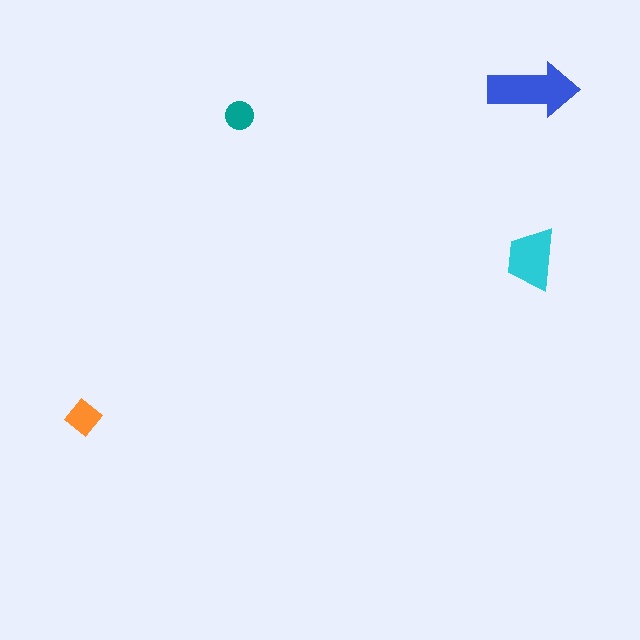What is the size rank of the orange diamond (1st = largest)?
3rd.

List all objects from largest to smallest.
The blue arrow, the cyan trapezoid, the orange diamond, the teal circle.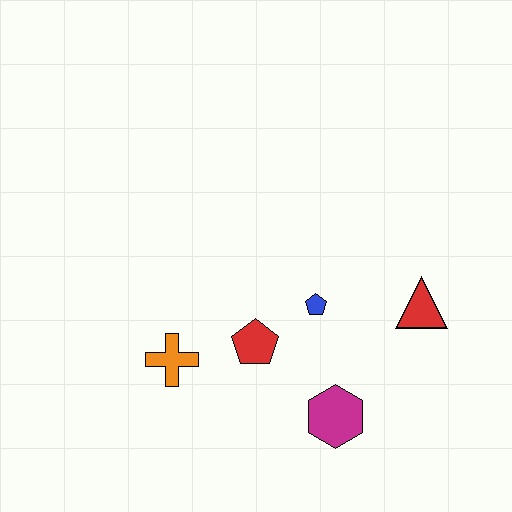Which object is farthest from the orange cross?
The red triangle is farthest from the orange cross.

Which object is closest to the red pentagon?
The blue pentagon is closest to the red pentagon.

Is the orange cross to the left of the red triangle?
Yes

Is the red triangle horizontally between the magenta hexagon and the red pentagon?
No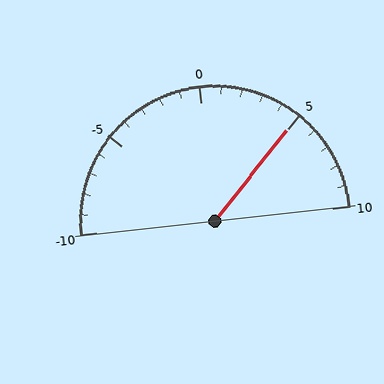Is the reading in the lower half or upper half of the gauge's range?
The reading is in the upper half of the range (-10 to 10).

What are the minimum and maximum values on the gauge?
The gauge ranges from -10 to 10.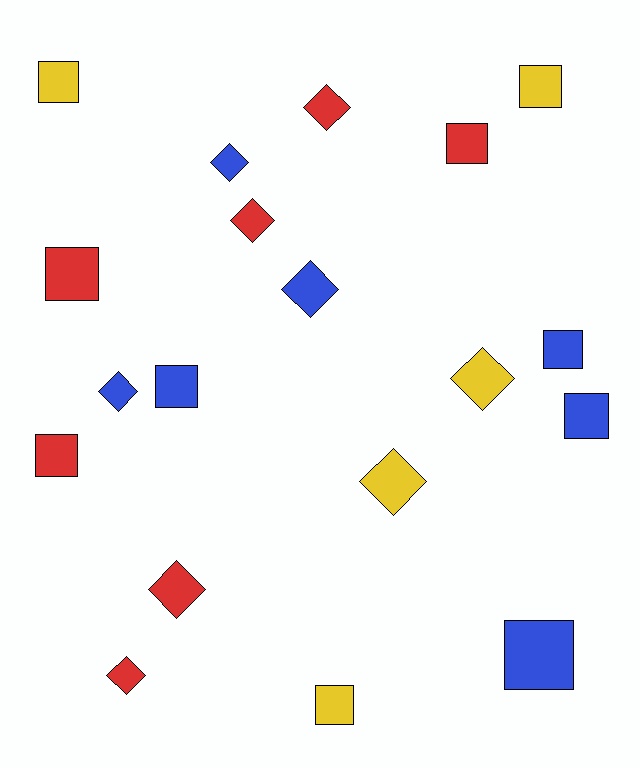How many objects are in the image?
There are 19 objects.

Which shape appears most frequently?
Square, with 10 objects.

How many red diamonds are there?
There are 4 red diamonds.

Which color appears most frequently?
Blue, with 7 objects.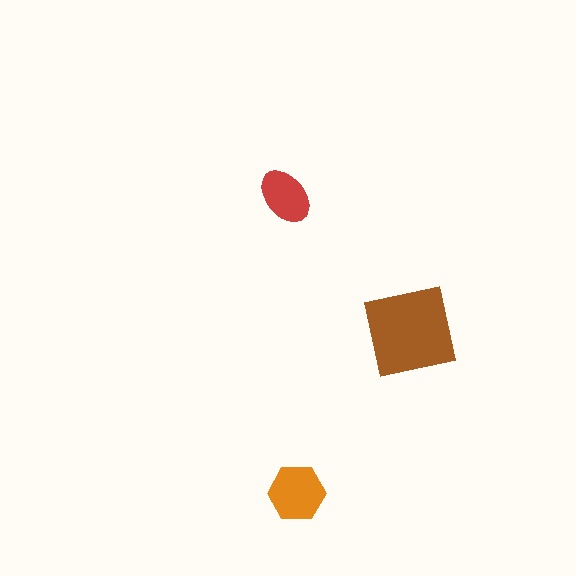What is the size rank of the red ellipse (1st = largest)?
3rd.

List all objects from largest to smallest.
The brown square, the orange hexagon, the red ellipse.